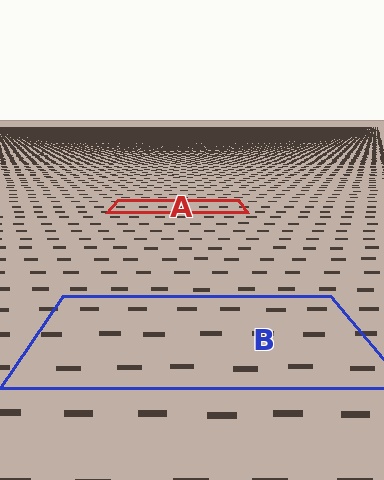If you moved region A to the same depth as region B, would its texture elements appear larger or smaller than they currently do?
They would appear larger. At a closer depth, the same texture elements are projected at a bigger on-screen size.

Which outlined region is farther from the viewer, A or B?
Region A is farther from the viewer — the texture elements inside it appear smaller and more densely packed.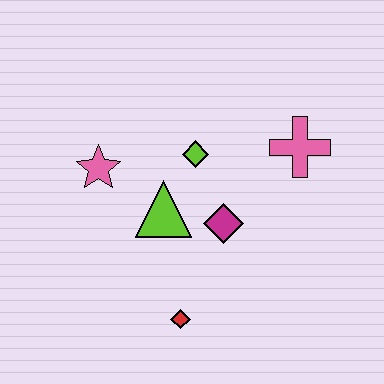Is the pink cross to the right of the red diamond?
Yes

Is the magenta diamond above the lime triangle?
No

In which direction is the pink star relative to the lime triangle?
The pink star is to the left of the lime triangle.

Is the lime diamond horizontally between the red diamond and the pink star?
No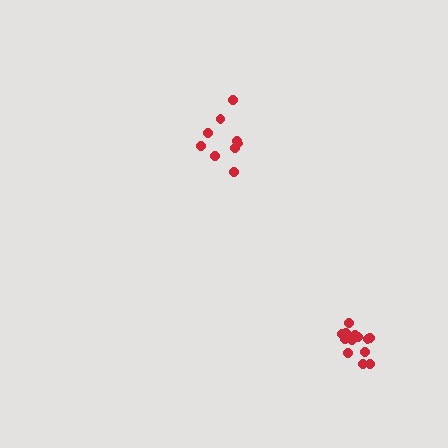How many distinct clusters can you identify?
There are 2 distinct clusters.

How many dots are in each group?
Group 1: 9 dots, Group 2: 15 dots (24 total).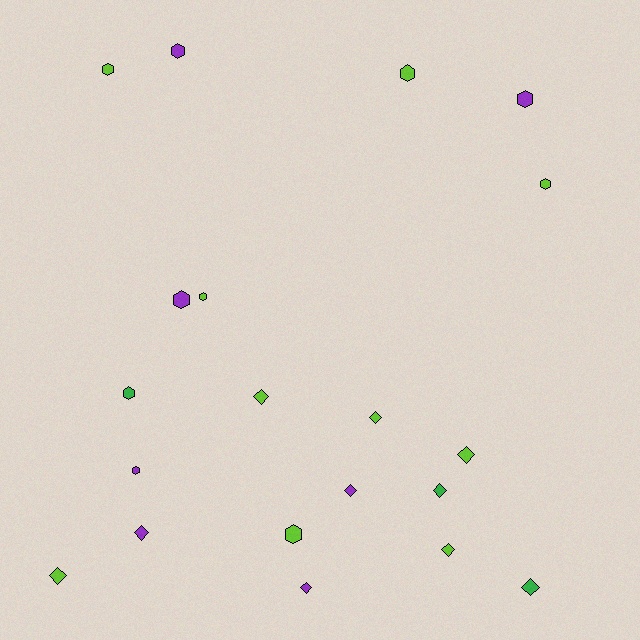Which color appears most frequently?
Lime, with 10 objects.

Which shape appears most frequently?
Hexagon, with 10 objects.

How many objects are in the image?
There are 20 objects.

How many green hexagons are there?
There is 1 green hexagon.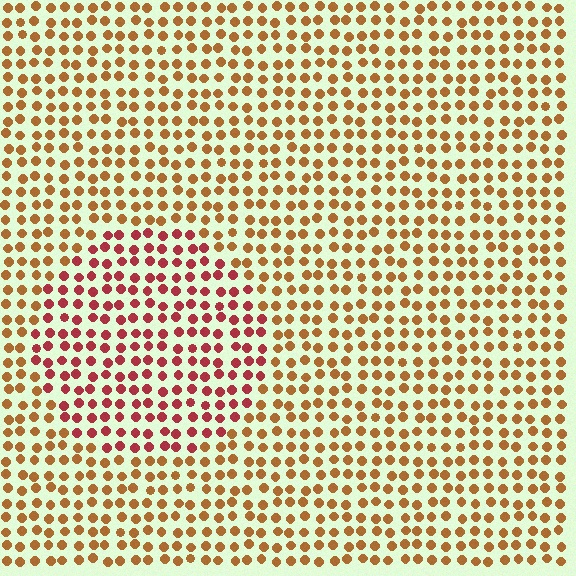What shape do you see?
I see a circle.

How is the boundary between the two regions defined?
The boundary is defined purely by a slight shift in hue (about 37 degrees). Spacing, size, and orientation are identical on both sides.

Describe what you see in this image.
The image is filled with small brown elements in a uniform arrangement. A circle-shaped region is visible where the elements are tinted to a slightly different hue, forming a subtle color boundary.